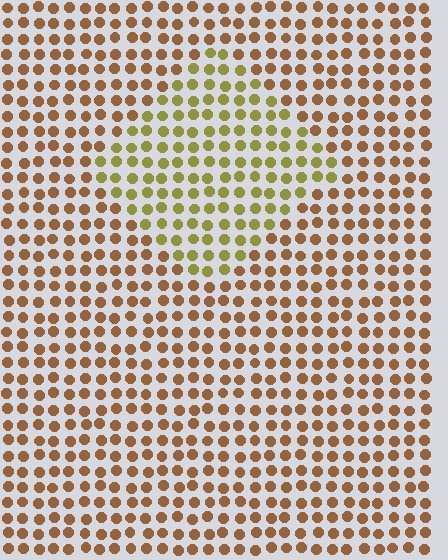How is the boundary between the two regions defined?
The boundary is defined purely by a slight shift in hue (about 38 degrees). Spacing, size, and orientation are identical on both sides.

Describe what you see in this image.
The image is filled with small brown elements in a uniform arrangement. A diamond-shaped region is visible where the elements are tinted to a slightly different hue, forming a subtle color boundary.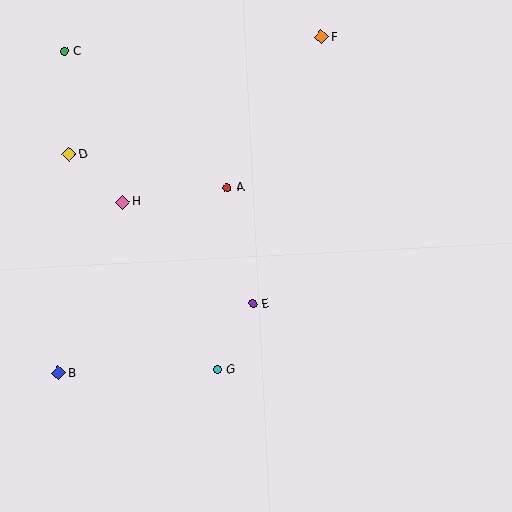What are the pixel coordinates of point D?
Point D is at (69, 155).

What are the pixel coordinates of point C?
Point C is at (64, 51).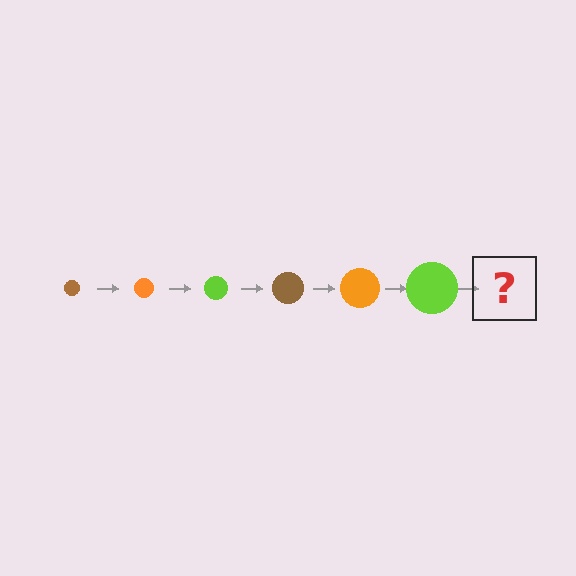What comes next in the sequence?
The next element should be a brown circle, larger than the previous one.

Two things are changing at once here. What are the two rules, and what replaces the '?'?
The two rules are that the circle grows larger each step and the color cycles through brown, orange, and lime. The '?' should be a brown circle, larger than the previous one.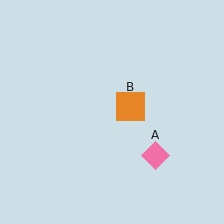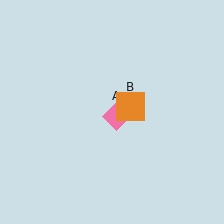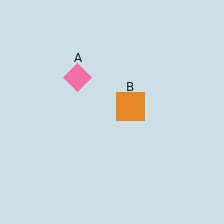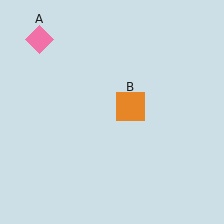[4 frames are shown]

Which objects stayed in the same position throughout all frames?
Orange square (object B) remained stationary.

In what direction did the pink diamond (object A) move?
The pink diamond (object A) moved up and to the left.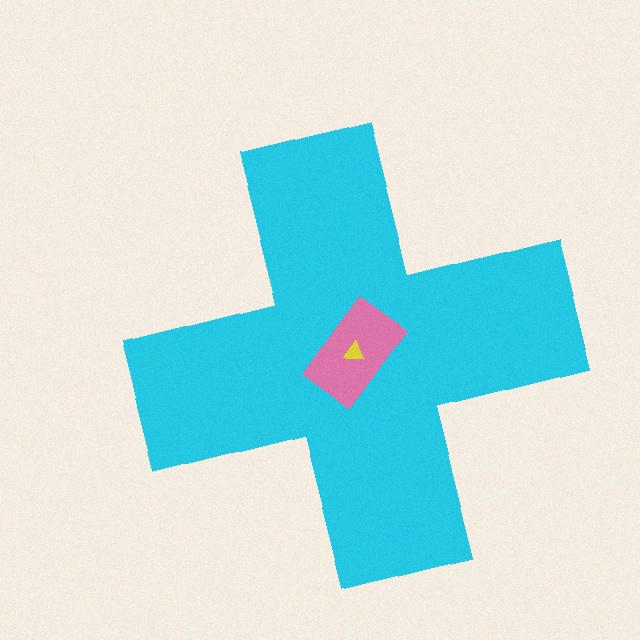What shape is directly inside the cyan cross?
The pink rectangle.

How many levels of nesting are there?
3.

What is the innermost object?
The yellow triangle.